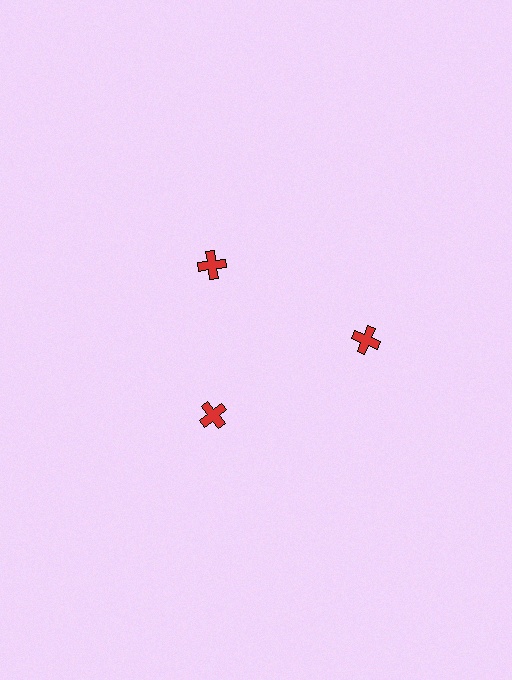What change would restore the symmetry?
The symmetry would be restored by moving it inward, back onto the ring so that all 3 crosses sit at equal angles and equal distance from the center.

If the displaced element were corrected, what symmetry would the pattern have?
It would have 3-fold rotational symmetry — the pattern would map onto itself every 120 degrees.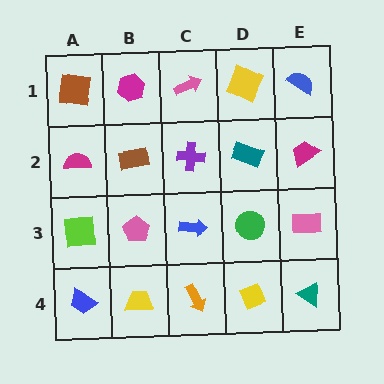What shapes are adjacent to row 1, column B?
A brown rectangle (row 2, column B), a brown square (row 1, column A), a pink arrow (row 1, column C).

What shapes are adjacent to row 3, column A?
A magenta semicircle (row 2, column A), a blue trapezoid (row 4, column A), a pink pentagon (row 3, column B).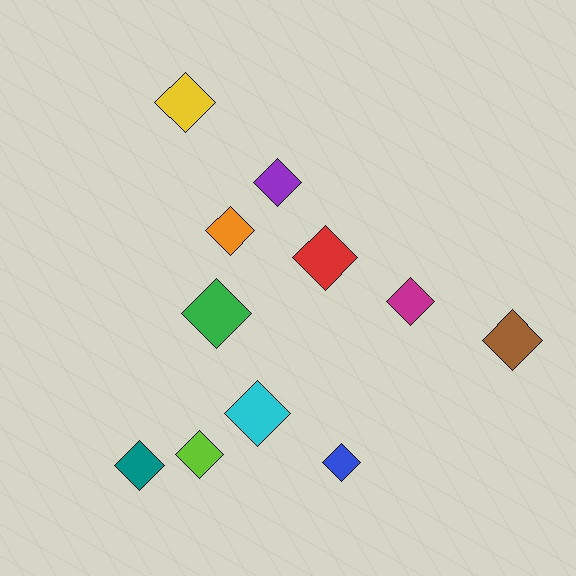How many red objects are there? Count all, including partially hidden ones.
There is 1 red object.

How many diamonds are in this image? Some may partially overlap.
There are 11 diamonds.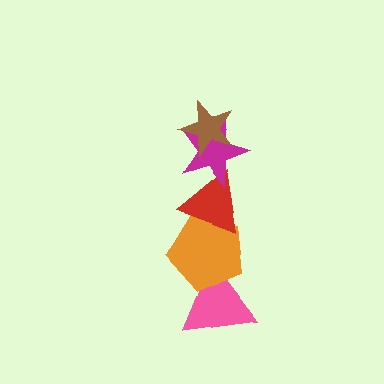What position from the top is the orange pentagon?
The orange pentagon is 4th from the top.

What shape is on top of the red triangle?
The magenta star is on top of the red triangle.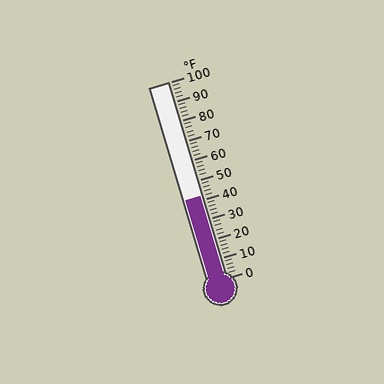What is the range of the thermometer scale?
The thermometer scale ranges from 0°F to 100°F.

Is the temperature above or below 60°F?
The temperature is below 60°F.